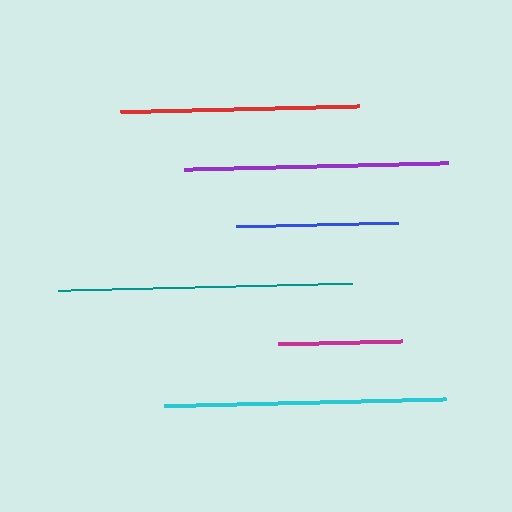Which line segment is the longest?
The teal line is the longest at approximately 294 pixels.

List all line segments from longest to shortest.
From longest to shortest: teal, cyan, purple, red, blue, magenta.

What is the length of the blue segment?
The blue segment is approximately 162 pixels long.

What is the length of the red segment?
The red segment is approximately 239 pixels long.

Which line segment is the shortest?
The magenta line is the shortest at approximately 124 pixels.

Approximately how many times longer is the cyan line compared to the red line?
The cyan line is approximately 1.2 times the length of the red line.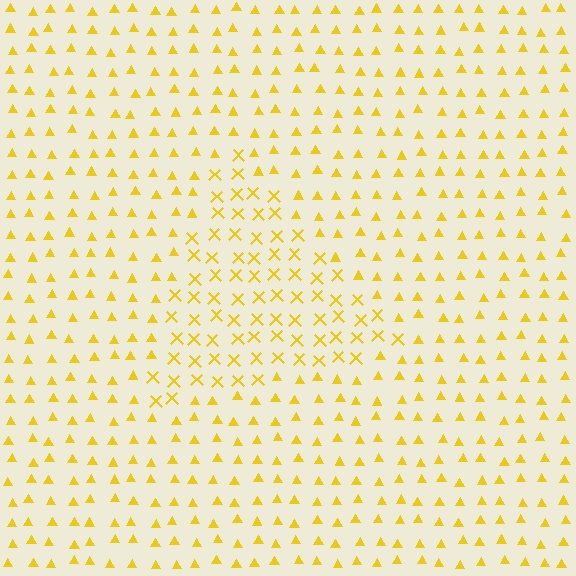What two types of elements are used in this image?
The image uses X marks inside the triangle region and triangles outside it.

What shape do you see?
I see a triangle.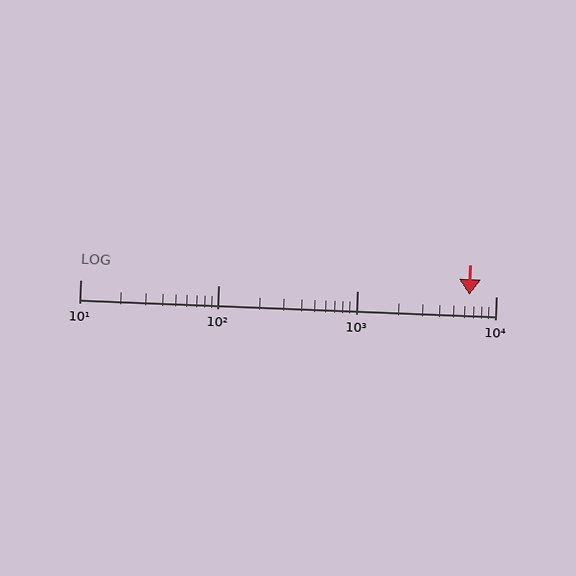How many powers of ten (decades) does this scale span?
The scale spans 3 decades, from 10 to 10000.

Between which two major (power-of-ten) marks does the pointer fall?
The pointer is between 1000 and 10000.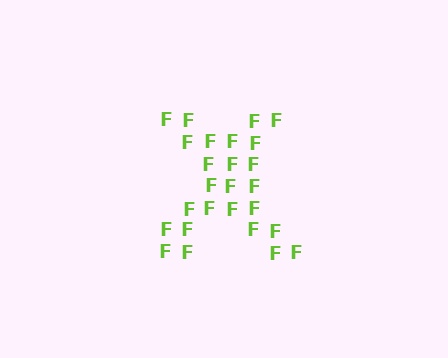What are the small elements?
The small elements are letter F's.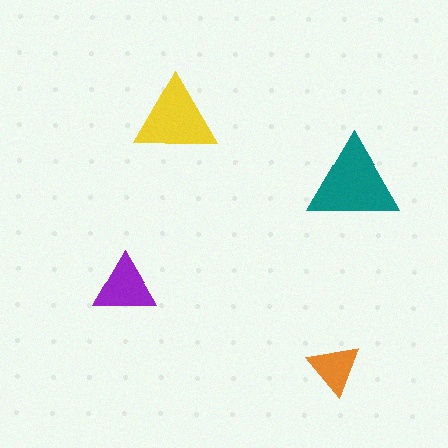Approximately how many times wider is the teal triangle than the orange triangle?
About 1.5 times wider.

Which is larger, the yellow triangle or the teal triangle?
The teal one.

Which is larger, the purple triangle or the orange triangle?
The purple one.